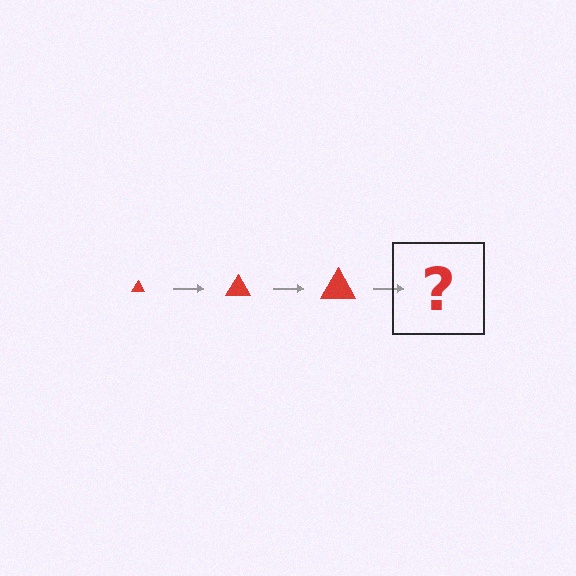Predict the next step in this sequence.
The next step is a red triangle, larger than the previous one.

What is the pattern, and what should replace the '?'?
The pattern is that the triangle gets progressively larger each step. The '?' should be a red triangle, larger than the previous one.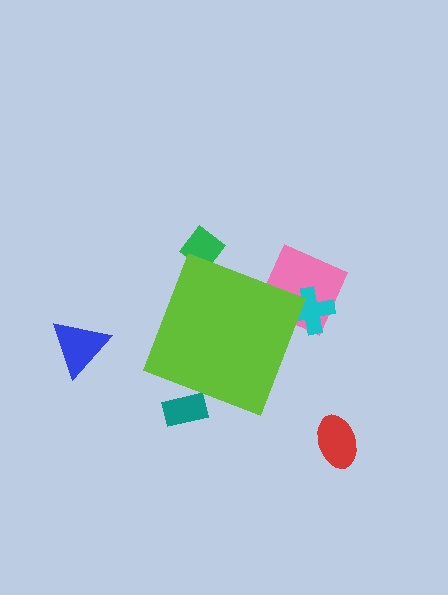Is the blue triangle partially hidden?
No, the blue triangle is fully visible.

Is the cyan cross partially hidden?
Yes, the cyan cross is partially hidden behind the lime diamond.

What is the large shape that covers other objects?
A lime diamond.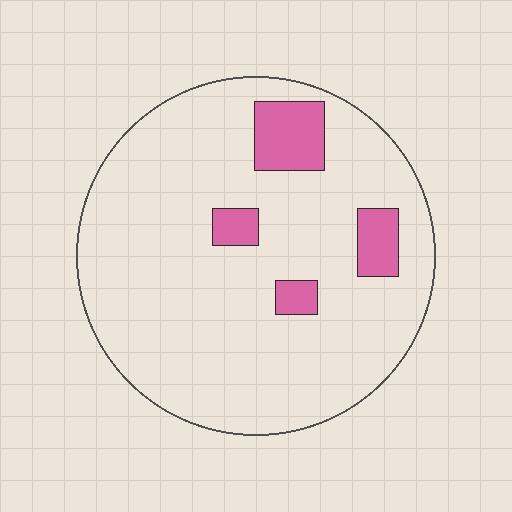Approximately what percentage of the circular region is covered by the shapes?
Approximately 10%.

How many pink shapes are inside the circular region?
4.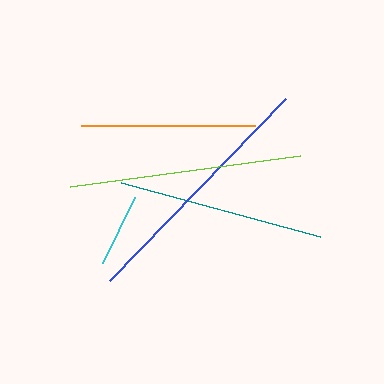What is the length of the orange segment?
The orange segment is approximately 174 pixels long.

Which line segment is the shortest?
The cyan line is the shortest at approximately 72 pixels.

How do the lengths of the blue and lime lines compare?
The blue and lime lines are approximately the same length.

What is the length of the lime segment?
The lime segment is approximately 232 pixels long.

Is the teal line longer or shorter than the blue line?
The blue line is longer than the teal line.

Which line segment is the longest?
The blue line is the longest at approximately 253 pixels.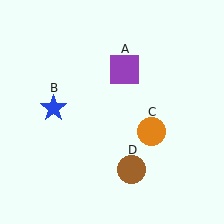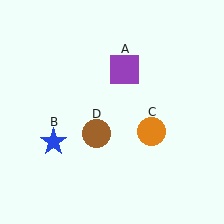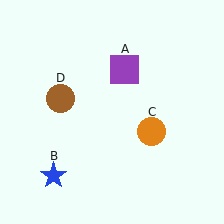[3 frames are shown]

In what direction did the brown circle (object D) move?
The brown circle (object D) moved up and to the left.